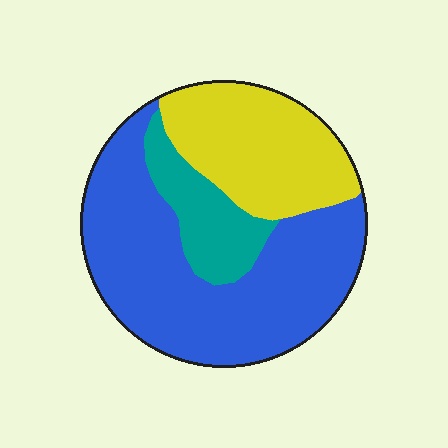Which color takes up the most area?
Blue, at roughly 55%.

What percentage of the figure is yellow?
Yellow covers roughly 30% of the figure.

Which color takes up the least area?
Teal, at roughly 15%.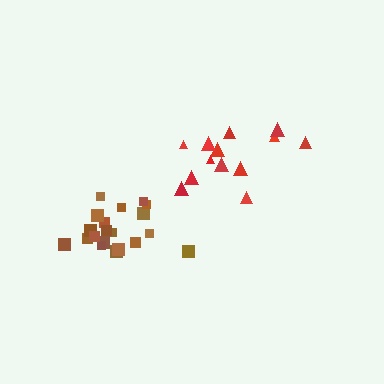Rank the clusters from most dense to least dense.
brown, red.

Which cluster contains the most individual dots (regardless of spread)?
Brown (20).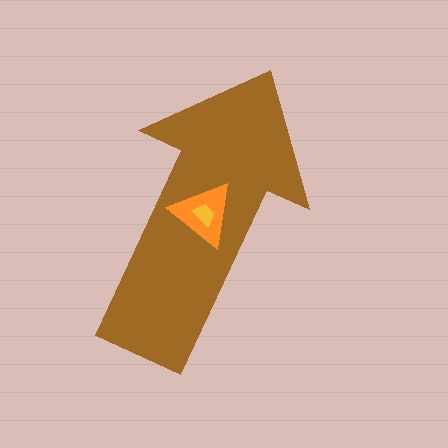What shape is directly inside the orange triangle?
The yellow trapezoid.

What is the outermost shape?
The brown arrow.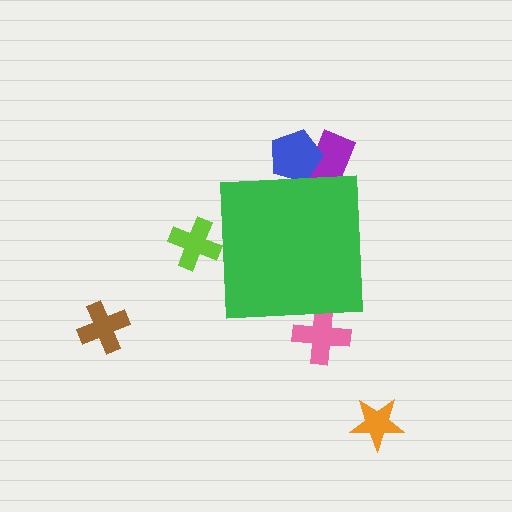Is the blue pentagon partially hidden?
Yes, the blue pentagon is partially hidden behind the green square.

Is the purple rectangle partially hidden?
Yes, the purple rectangle is partially hidden behind the green square.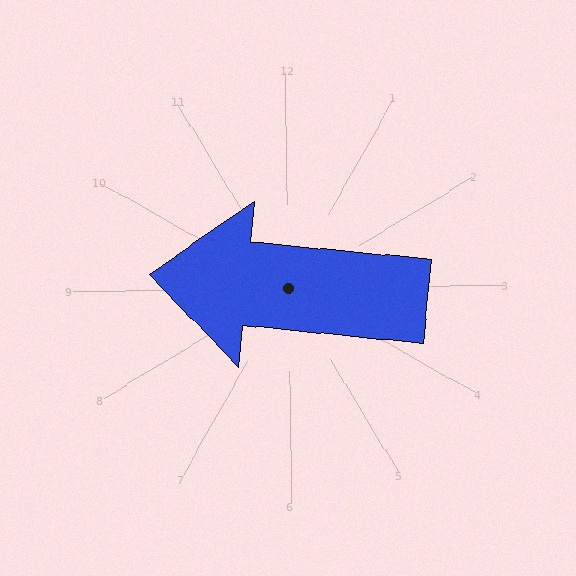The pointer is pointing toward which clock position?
Roughly 9 o'clock.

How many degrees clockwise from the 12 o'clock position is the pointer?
Approximately 276 degrees.